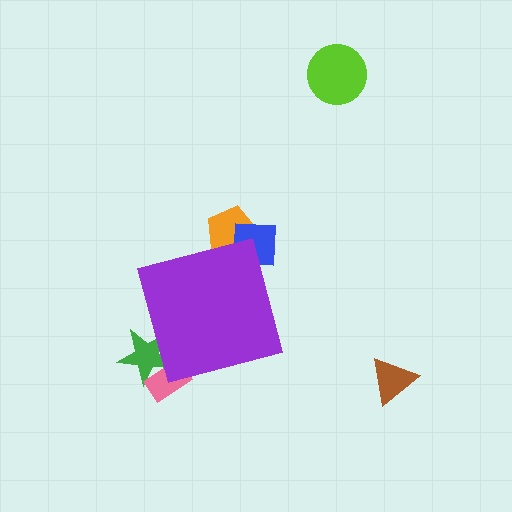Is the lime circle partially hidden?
No, the lime circle is fully visible.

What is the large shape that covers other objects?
A purple square.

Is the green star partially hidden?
Yes, the green star is partially hidden behind the purple square.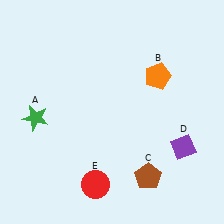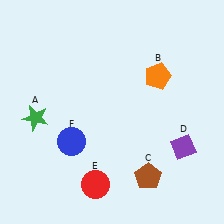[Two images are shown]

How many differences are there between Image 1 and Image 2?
There is 1 difference between the two images.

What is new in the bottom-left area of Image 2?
A blue circle (F) was added in the bottom-left area of Image 2.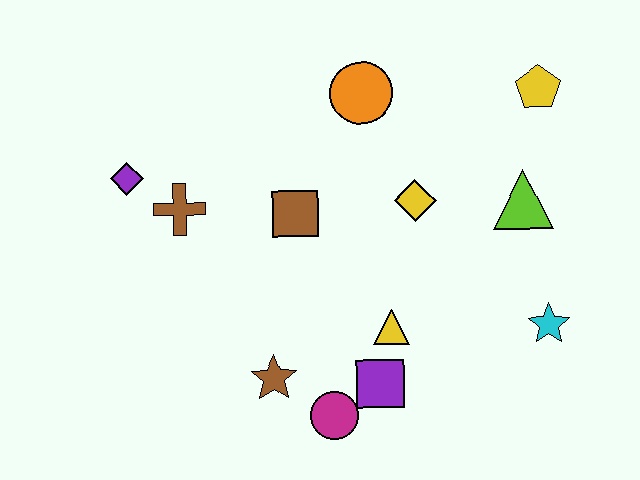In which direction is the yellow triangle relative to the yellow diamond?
The yellow triangle is below the yellow diamond.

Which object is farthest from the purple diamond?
The cyan star is farthest from the purple diamond.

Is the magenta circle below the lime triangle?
Yes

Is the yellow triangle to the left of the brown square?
No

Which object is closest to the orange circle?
The yellow diamond is closest to the orange circle.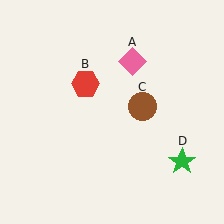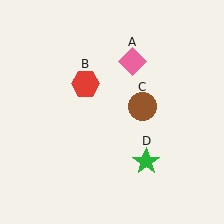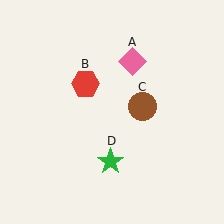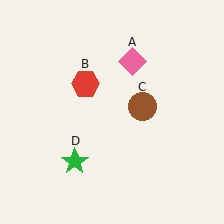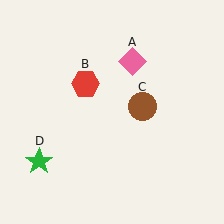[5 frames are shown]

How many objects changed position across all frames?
1 object changed position: green star (object D).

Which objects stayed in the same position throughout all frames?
Pink diamond (object A) and red hexagon (object B) and brown circle (object C) remained stationary.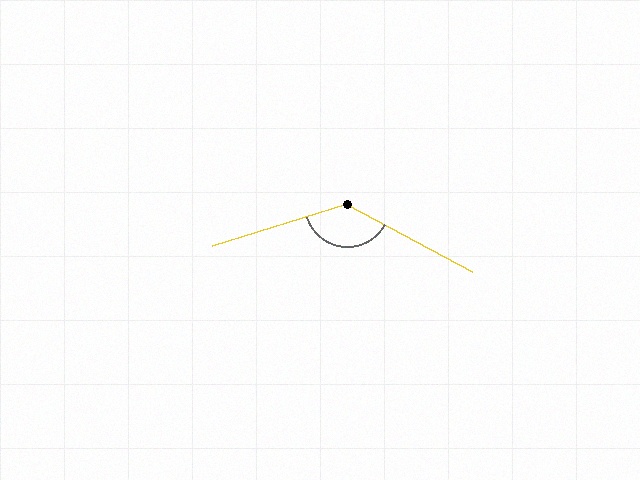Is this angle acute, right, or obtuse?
It is obtuse.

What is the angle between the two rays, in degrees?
Approximately 134 degrees.